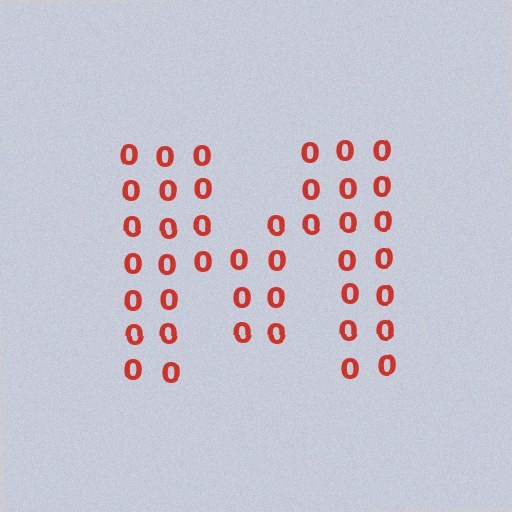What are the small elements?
The small elements are digit 0's.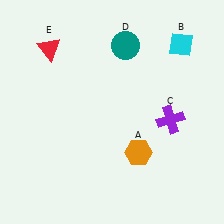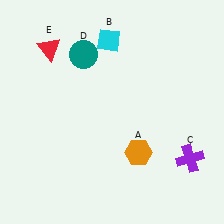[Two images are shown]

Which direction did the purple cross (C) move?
The purple cross (C) moved down.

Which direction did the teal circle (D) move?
The teal circle (D) moved left.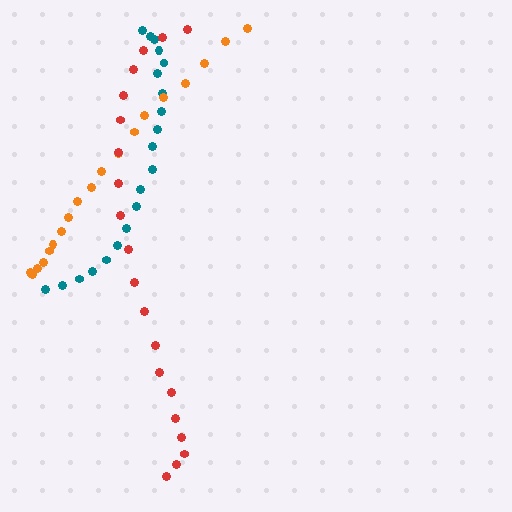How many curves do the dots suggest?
There are 3 distinct paths.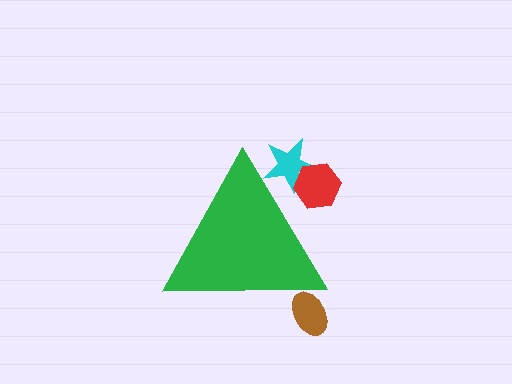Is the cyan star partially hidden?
Yes, the cyan star is partially hidden behind the green triangle.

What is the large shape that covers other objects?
A green triangle.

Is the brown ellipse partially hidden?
Yes, the brown ellipse is partially hidden behind the green triangle.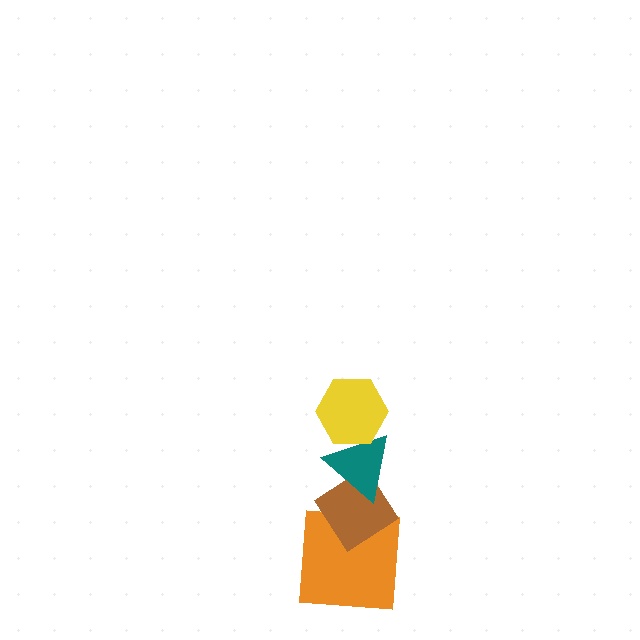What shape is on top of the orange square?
The brown diamond is on top of the orange square.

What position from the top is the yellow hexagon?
The yellow hexagon is 1st from the top.